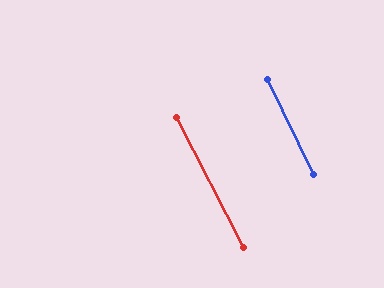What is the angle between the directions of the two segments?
Approximately 1 degree.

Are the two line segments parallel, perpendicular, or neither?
Parallel — their directions differ by only 1.1°.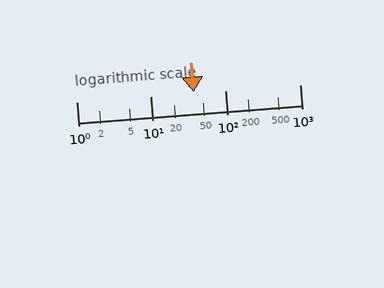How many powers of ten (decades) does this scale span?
The scale spans 3 decades, from 1 to 1000.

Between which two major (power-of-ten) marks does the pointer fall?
The pointer is between 10 and 100.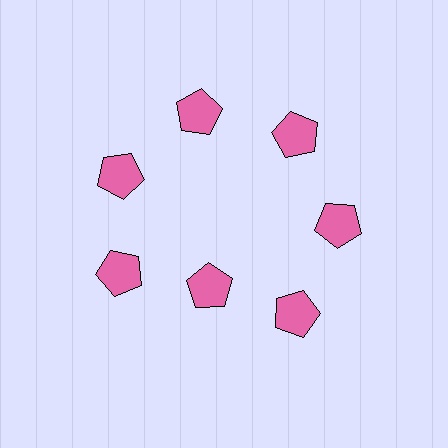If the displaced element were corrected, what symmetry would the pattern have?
It would have 7-fold rotational symmetry — the pattern would map onto itself every 51 degrees.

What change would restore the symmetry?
The symmetry would be restored by moving it outward, back onto the ring so that all 7 pentagons sit at equal angles and equal distance from the center.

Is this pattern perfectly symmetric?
No. The 7 pink pentagons are arranged in a ring, but one element near the 6 o'clock position is pulled inward toward the center, breaking the 7-fold rotational symmetry.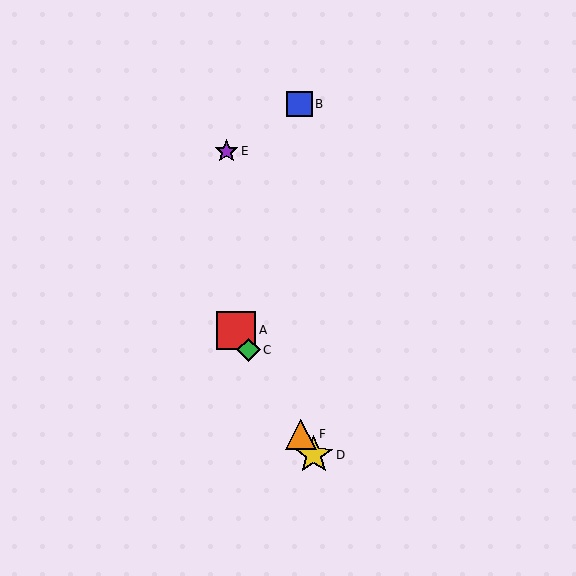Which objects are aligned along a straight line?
Objects A, C, D, F are aligned along a straight line.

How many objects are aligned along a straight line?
4 objects (A, C, D, F) are aligned along a straight line.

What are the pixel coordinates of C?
Object C is at (248, 350).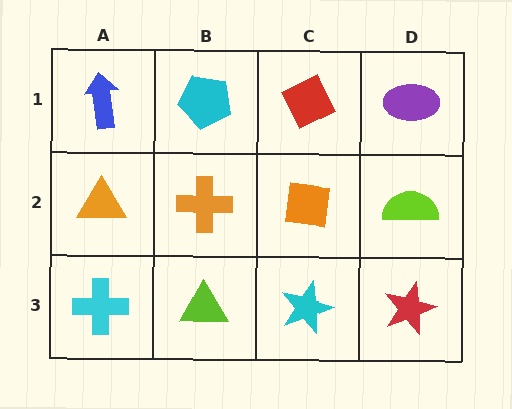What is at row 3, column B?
A lime triangle.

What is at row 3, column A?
A cyan cross.